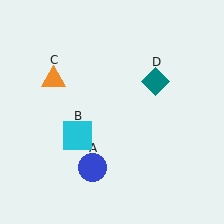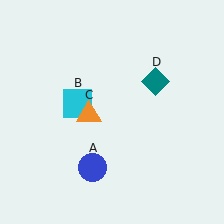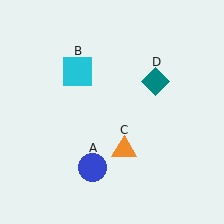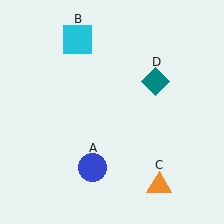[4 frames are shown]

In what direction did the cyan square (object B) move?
The cyan square (object B) moved up.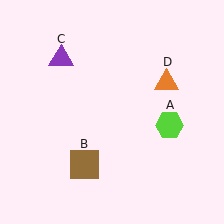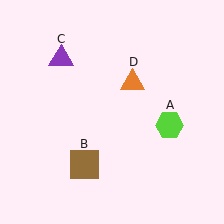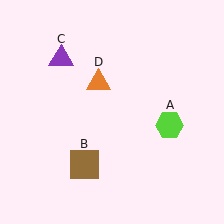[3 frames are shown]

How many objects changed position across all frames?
1 object changed position: orange triangle (object D).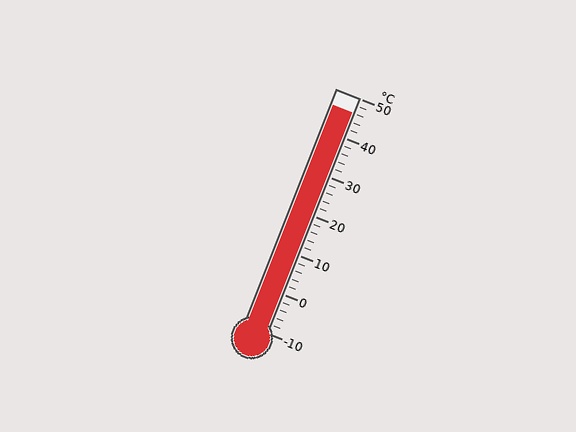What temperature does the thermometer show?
The thermometer shows approximately 46°C.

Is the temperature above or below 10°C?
The temperature is above 10°C.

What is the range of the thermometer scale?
The thermometer scale ranges from -10°C to 50°C.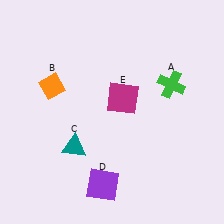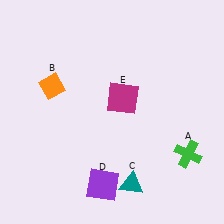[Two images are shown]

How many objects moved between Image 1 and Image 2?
2 objects moved between the two images.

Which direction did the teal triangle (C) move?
The teal triangle (C) moved right.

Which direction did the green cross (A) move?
The green cross (A) moved down.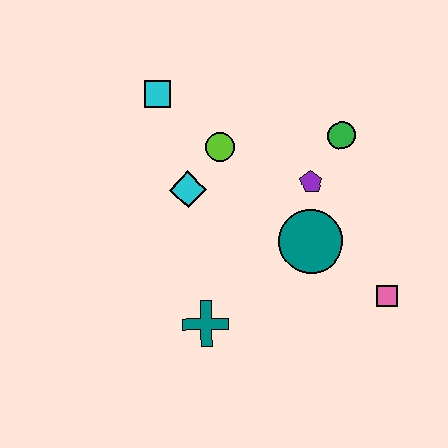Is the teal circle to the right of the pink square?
No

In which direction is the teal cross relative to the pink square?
The teal cross is to the left of the pink square.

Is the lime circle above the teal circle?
Yes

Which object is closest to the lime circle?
The cyan diamond is closest to the lime circle.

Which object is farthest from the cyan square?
The pink square is farthest from the cyan square.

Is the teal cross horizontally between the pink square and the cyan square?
Yes